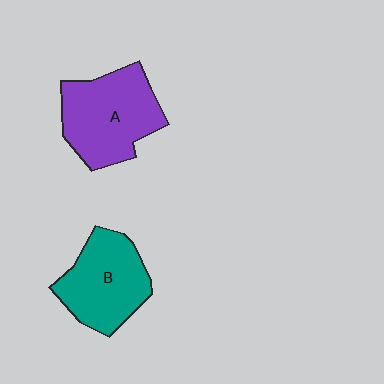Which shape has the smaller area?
Shape B (teal).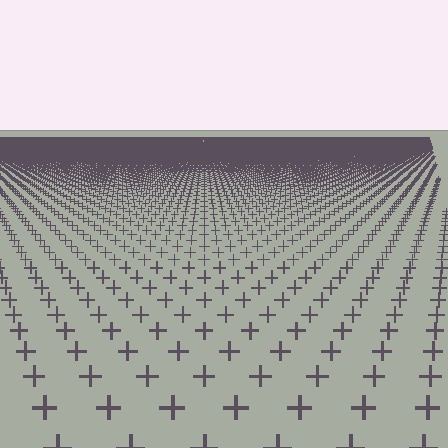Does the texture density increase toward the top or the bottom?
Density increases toward the top.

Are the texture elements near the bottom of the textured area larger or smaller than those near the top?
Larger. Near the bottom, elements are closer to the viewer and appear at a bigger on-screen size.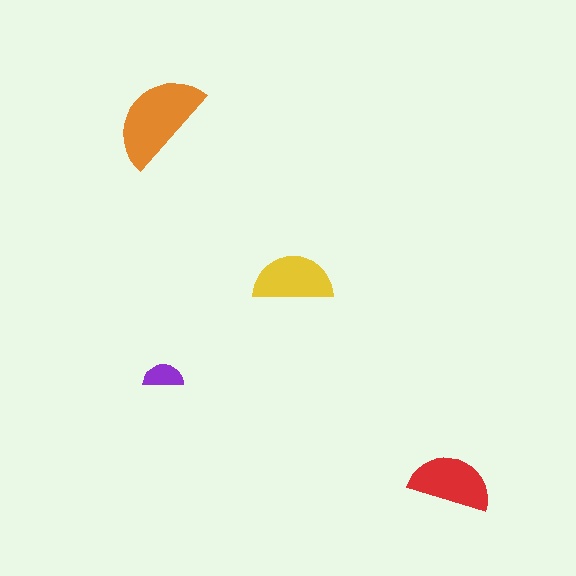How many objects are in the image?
There are 4 objects in the image.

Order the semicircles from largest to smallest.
the orange one, the red one, the yellow one, the purple one.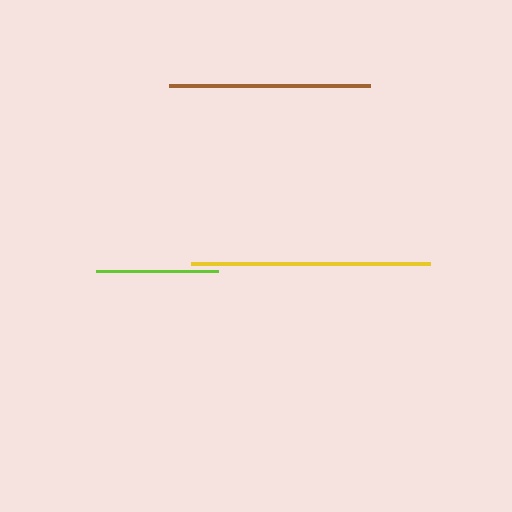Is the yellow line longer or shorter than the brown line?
The yellow line is longer than the brown line.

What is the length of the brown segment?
The brown segment is approximately 201 pixels long.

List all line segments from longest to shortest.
From longest to shortest: yellow, brown, lime.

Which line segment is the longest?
The yellow line is the longest at approximately 238 pixels.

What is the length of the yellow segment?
The yellow segment is approximately 238 pixels long.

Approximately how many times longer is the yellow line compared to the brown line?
The yellow line is approximately 1.2 times the length of the brown line.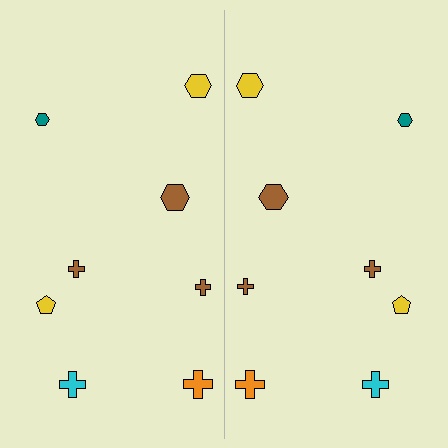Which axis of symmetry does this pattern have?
The pattern has a vertical axis of symmetry running through the center of the image.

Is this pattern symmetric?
Yes, this pattern has bilateral (reflection) symmetry.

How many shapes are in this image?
There are 16 shapes in this image.